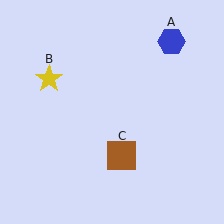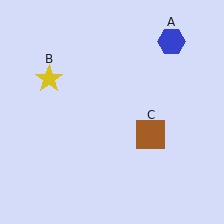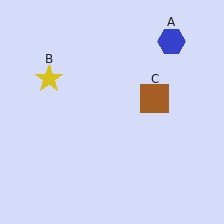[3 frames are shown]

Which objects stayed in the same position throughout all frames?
Blue hexagon (object A) and yellow star (object B) remained stationary.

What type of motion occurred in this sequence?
The brown square (object C) rotated counterclockwise around the center of the scene.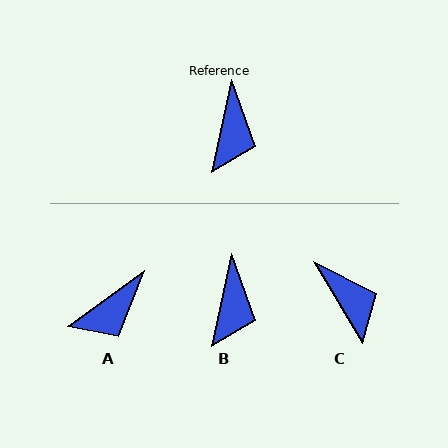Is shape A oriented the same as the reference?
No, it is off by about 41 degrees.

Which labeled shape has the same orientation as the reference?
B.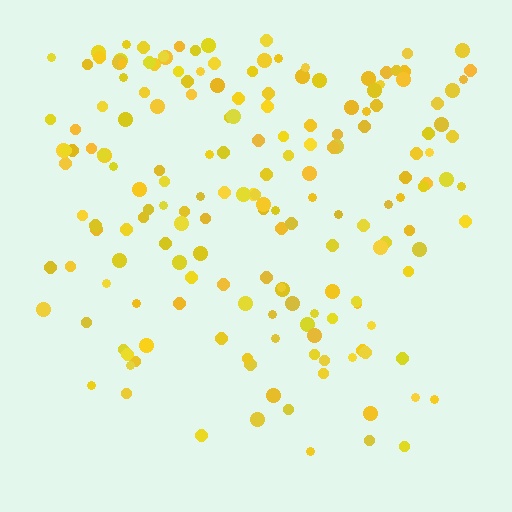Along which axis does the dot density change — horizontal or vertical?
Vertical.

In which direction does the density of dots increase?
From bottom to top, with the top side densest.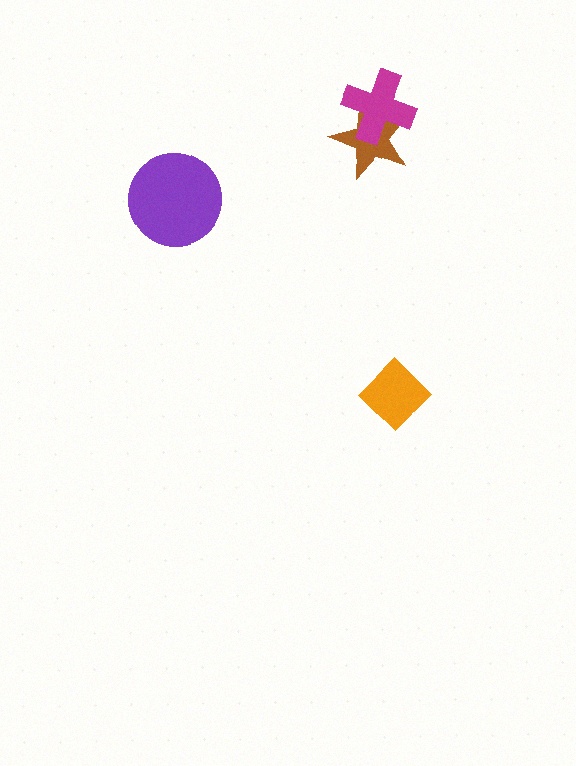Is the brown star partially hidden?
Yes, it is partially covered by another shape.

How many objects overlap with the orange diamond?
0 objects overlap with the orange diamond.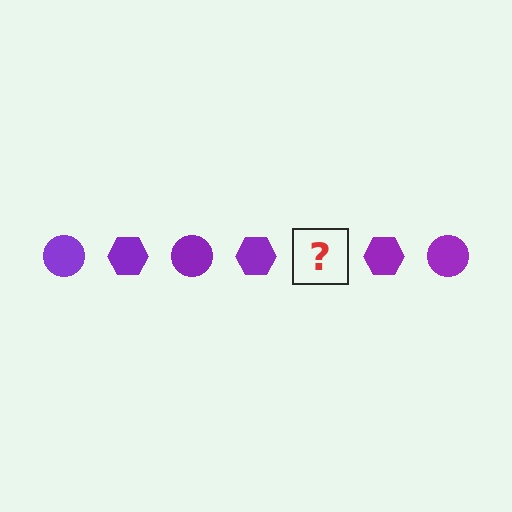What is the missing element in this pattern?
The missing element is a purple circle.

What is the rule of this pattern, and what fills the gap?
The rule is that the pattern cycles through circle, hexagon shapes in purple. The gap should be filled with a purple circle.